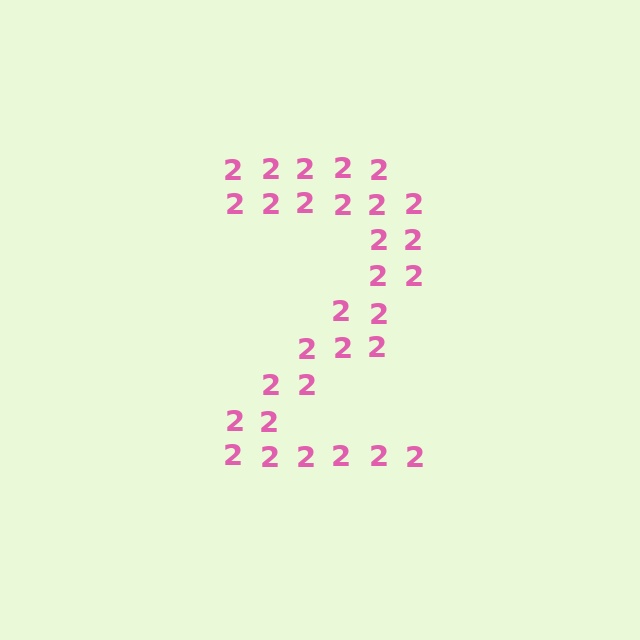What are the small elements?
The small elements are digit 2's.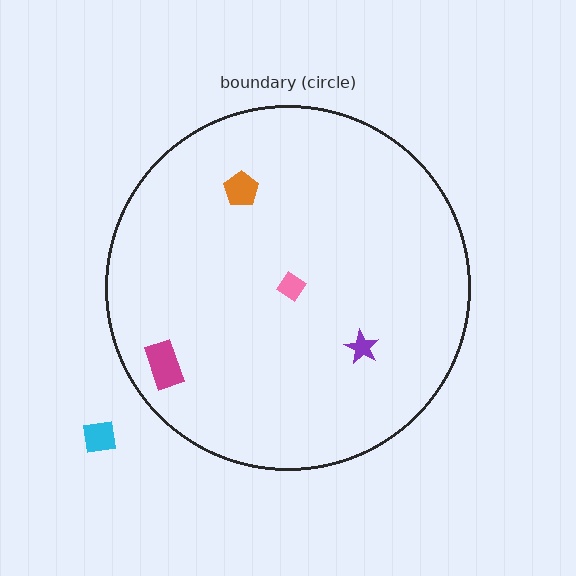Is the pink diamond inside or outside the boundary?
Inside.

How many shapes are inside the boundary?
4 inside, 1 outside.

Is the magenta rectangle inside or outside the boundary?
Inside.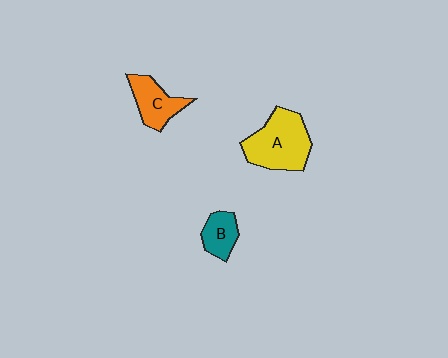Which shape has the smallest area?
Shape B (teal).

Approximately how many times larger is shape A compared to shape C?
Approximately 1.7 times.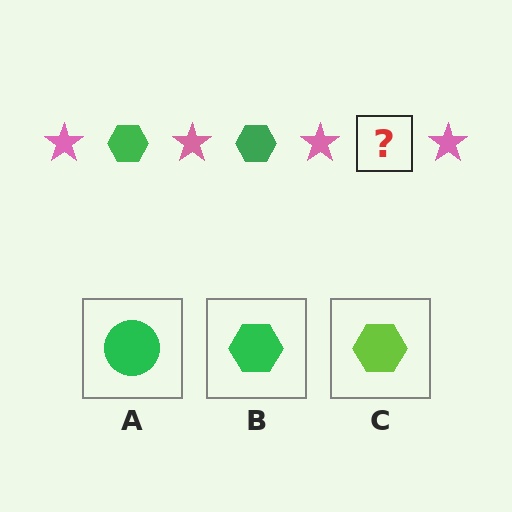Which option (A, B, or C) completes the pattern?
B.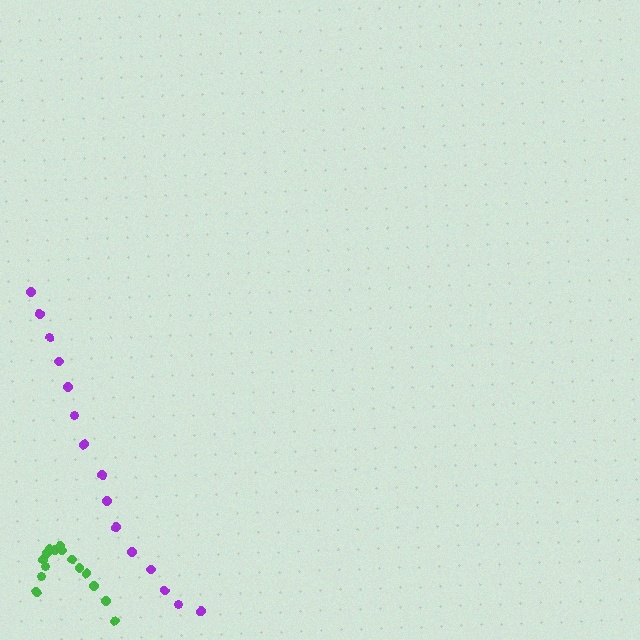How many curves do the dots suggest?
There are 2 distinct paths.